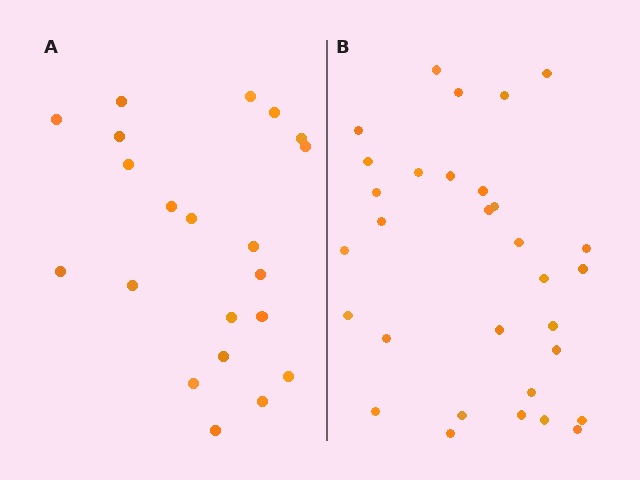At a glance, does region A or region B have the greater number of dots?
Region B (the right region) has more dots.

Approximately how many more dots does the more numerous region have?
Region B has roughly 10 or so more dots than region A.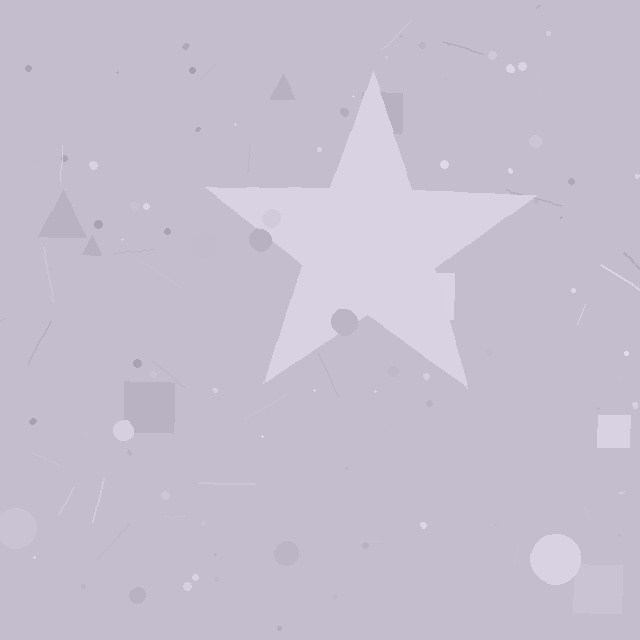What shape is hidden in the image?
A star is hidden in the image.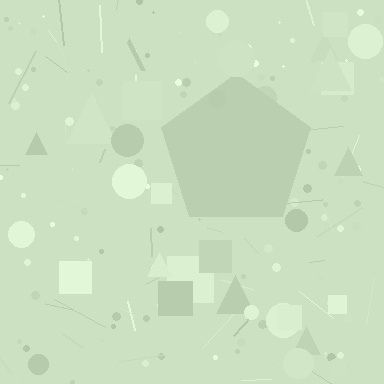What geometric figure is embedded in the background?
A pentagon is embedded in the background.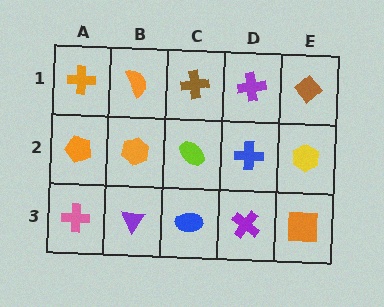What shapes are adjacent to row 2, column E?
A brown diamond (row 1, column E), an orange square (row 3, column E), a blue cross (row 2, column D).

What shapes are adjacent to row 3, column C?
A lime ellipse (row 2, column C), a purple triangle (row 3, column B), a purple cross (row 3, column D).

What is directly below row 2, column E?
An orange square.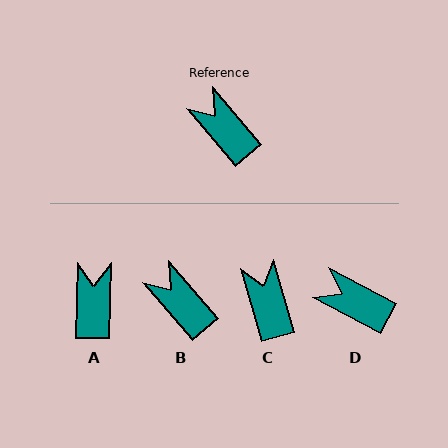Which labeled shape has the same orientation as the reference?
B.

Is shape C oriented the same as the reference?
No, it is off by about 25 degrees.